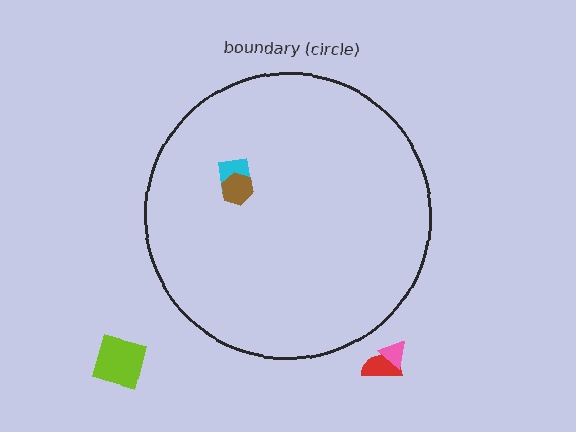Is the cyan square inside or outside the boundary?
Inside.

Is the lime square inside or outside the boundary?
Outside.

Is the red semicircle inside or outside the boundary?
Outside.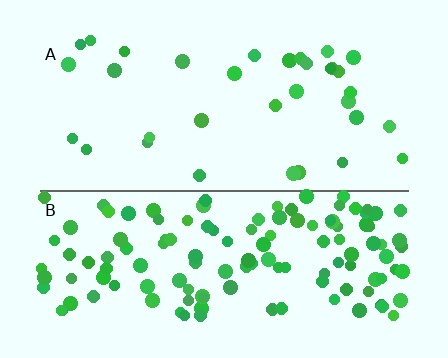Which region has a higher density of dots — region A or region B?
B (the bottom).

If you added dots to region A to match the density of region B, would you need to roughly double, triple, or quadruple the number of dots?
Approximately quadruple.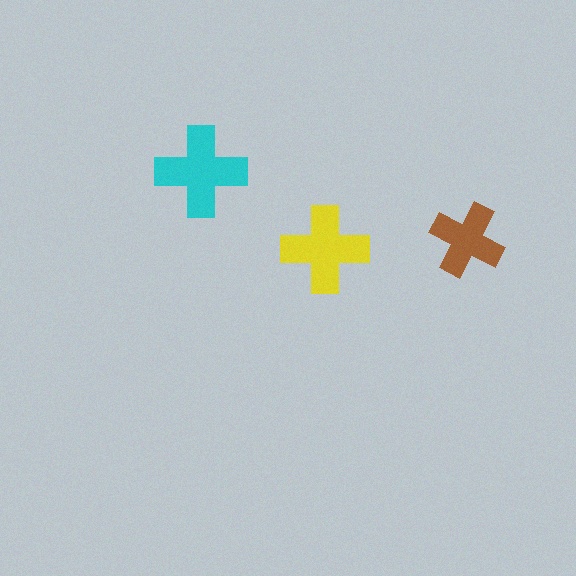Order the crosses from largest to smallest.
the cyan one, the yellow one, the brown one.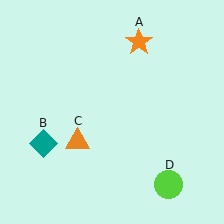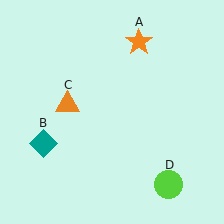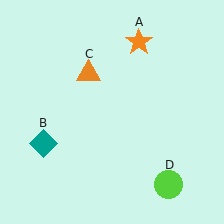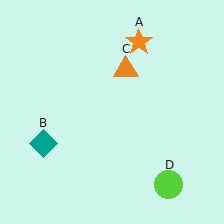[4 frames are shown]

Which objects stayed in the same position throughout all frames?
Orange star (object A) and teal diamond (object B) and lime circle (object D) remained stationary.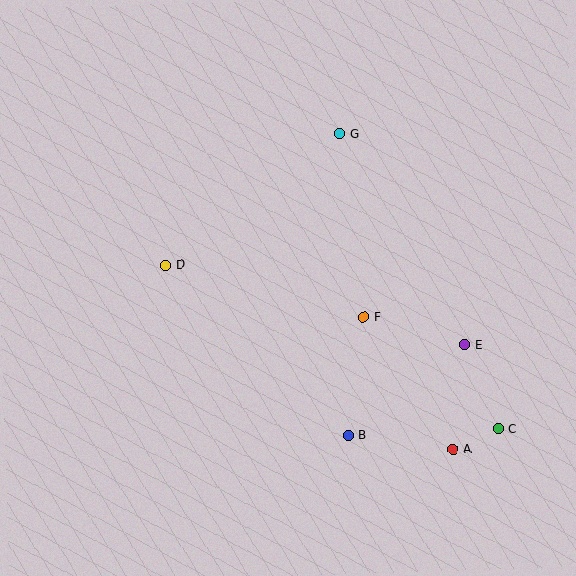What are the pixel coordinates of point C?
Point C is at (498, 429).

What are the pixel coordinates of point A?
Point A is at (453, 450).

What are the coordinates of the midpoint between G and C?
The midpoint between G and C is at (419, 281).